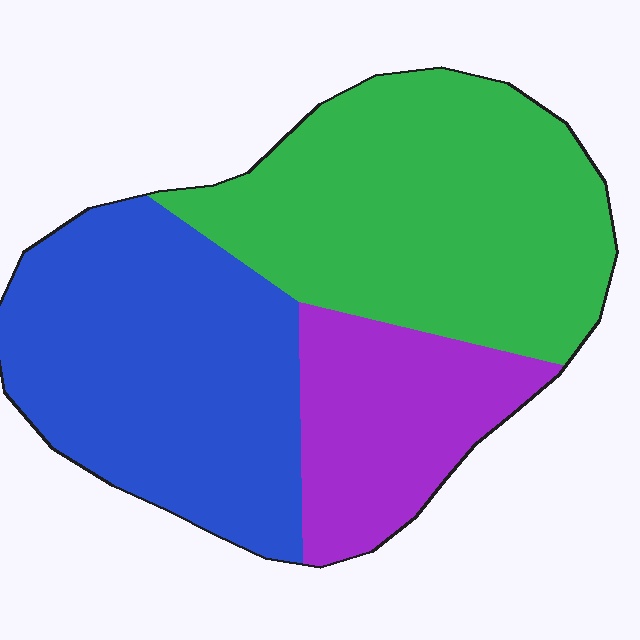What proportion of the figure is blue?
Blue covers about 40% of the figure.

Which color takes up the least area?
Purple, at roughly 20%.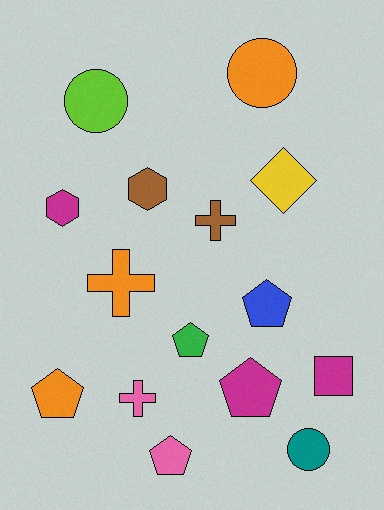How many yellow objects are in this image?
There is 1 yellow object.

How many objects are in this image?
There are 15 objects.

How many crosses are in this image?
There are 3 crosses.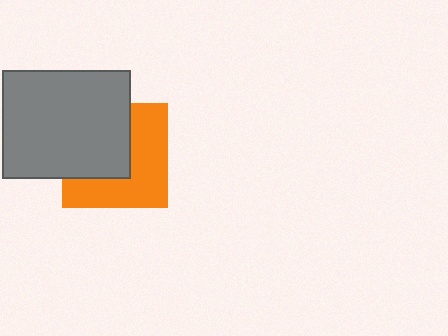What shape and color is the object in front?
The object in front is a gray rectangle.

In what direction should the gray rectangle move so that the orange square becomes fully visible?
The gray rectangle should move toward the upper-left. That is the shortest direction to clear the overlap and leave the orange square fully visible.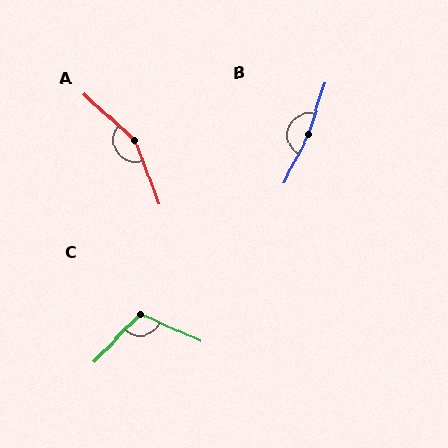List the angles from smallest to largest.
C (110°), A (153°), B (170°).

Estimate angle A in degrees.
Approximately 153 degrees.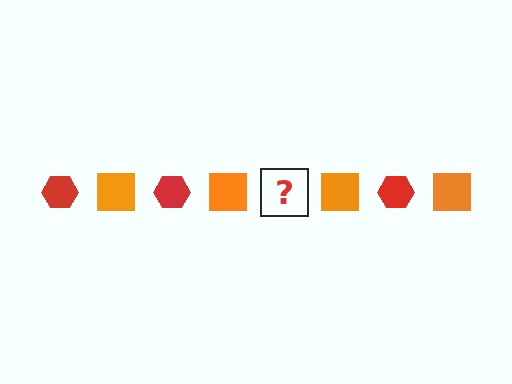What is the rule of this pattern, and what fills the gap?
The rule is that the pattern alternates between red hexagon and orange square. The gap should be filled with a red hexagon.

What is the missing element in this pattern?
The missing element is a red hexagon.